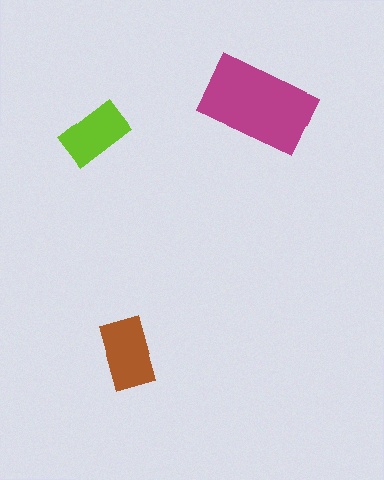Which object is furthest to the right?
The magenta rectangle is rightmost.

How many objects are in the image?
There are 3 objects in the image.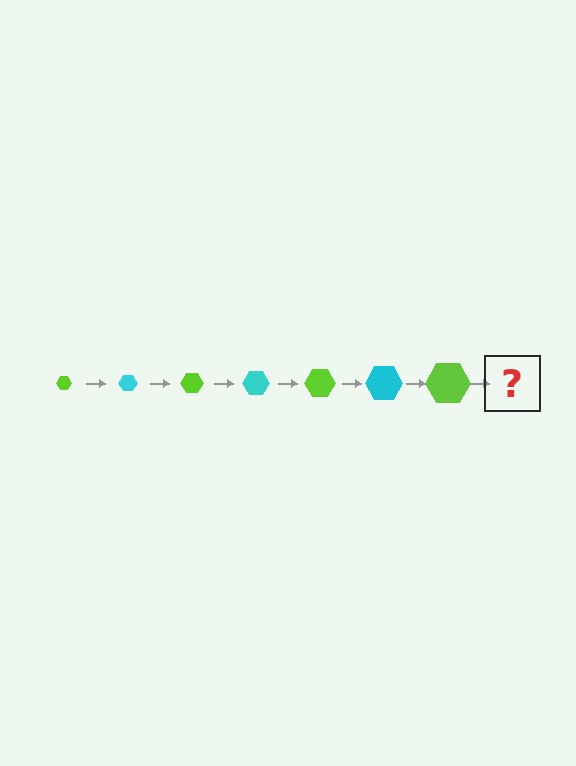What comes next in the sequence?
The next element should be a cyan hexagon, larger than the previous one.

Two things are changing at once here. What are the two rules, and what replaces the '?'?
The two rules are that the hexagon grows larger each step and the color cycles through lime and cyan. The '?' should be a cyan hexagon, larger than the previous one.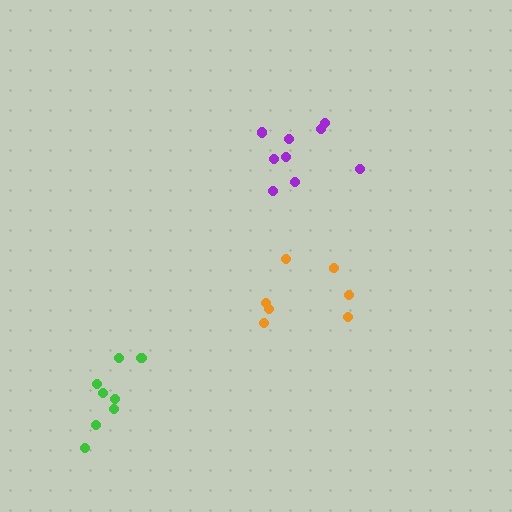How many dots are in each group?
Group 1: 7 dots, Group 2: 8 dots, Group 3: 9 dots (24 total).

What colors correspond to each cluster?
The clusters are colored: orange, green, purple.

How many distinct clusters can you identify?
There are 3 distinct clusters.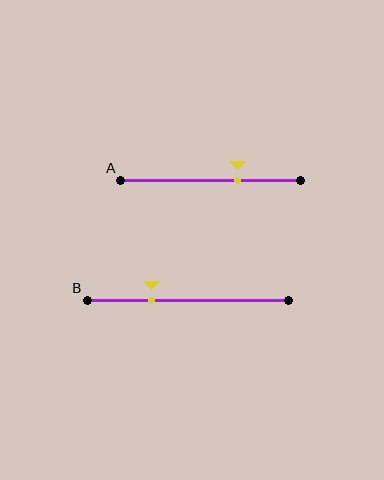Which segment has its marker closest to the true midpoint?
Segment A has its marker closest to the true midpoint.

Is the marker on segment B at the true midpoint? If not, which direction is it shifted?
No, the marker on segment B is shifted to the left by about 18% of the segment length.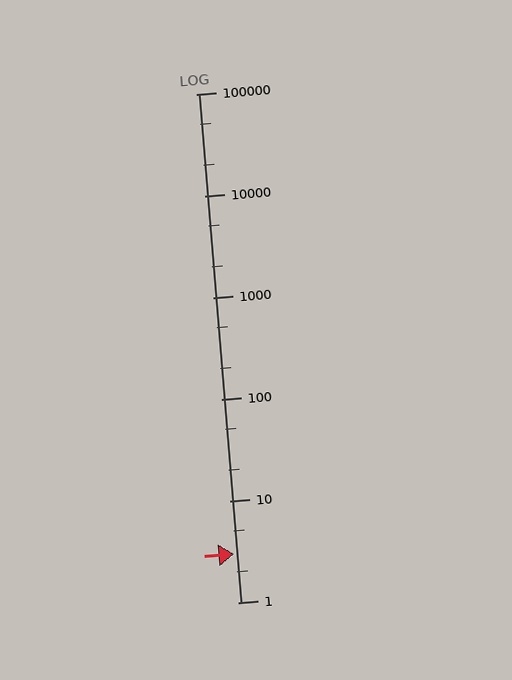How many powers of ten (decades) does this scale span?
The scale spans 5 decades, from 1 to 100000.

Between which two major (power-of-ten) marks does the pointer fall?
The pointer is between 1 and 10.